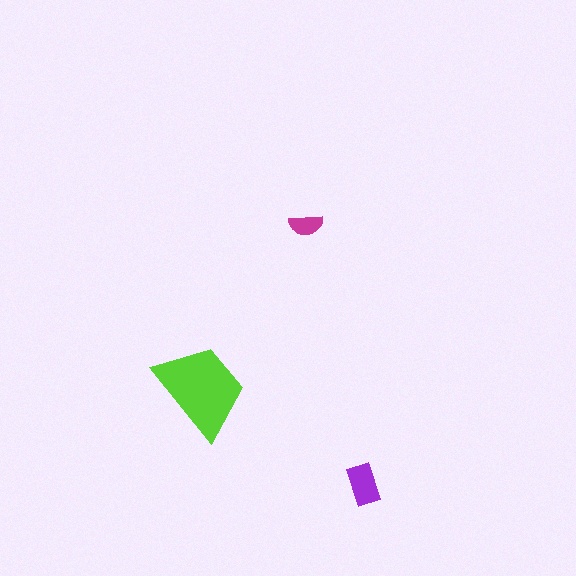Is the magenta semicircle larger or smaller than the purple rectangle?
Smaller.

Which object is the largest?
The lime trapezoid.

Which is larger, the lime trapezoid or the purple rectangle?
The lime trapezoid.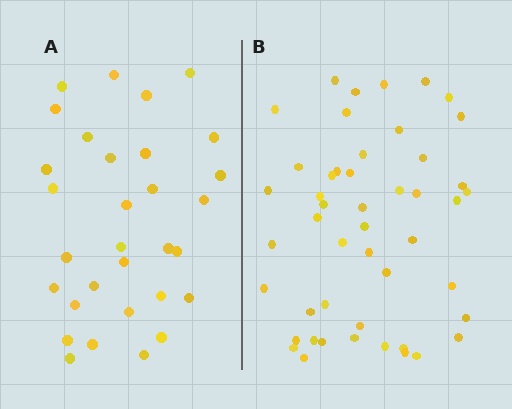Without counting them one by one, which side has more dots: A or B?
Region B (the right region) has more dots.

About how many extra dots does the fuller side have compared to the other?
Region B has approximately 15 more dots than region A.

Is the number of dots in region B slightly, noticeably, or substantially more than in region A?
Region B has substantially more. The ratio is roughly 1.5 to 1.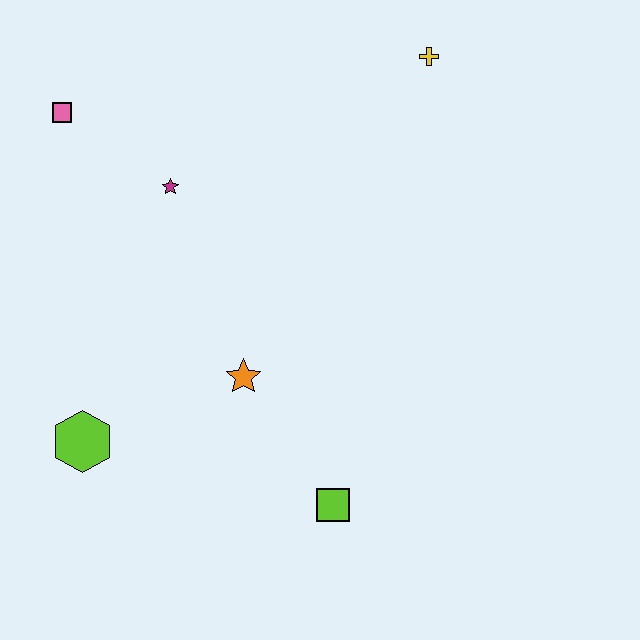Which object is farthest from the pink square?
The lime square is farthest from the pink square.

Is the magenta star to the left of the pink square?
No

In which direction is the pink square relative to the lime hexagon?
The pink square is above the lime hexagon.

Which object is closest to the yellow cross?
The magenta star is closest to the yellow cross.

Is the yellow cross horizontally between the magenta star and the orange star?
No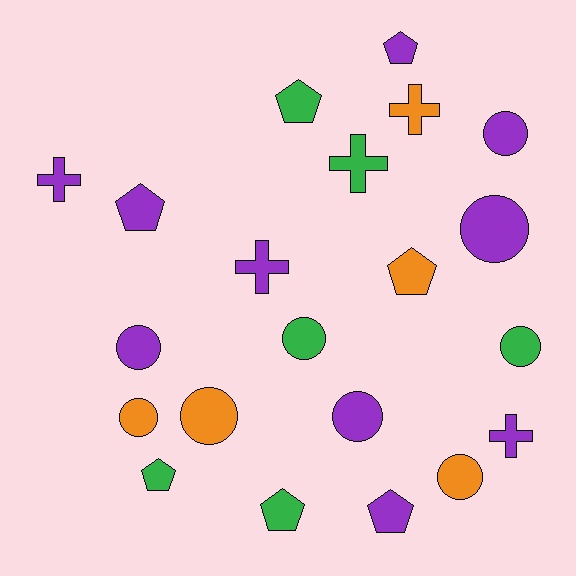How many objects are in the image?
There are 21 objects.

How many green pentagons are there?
There are 3 green pentagons.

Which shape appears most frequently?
Circle, with 9 objects.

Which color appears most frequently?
Purple, with 10 objects.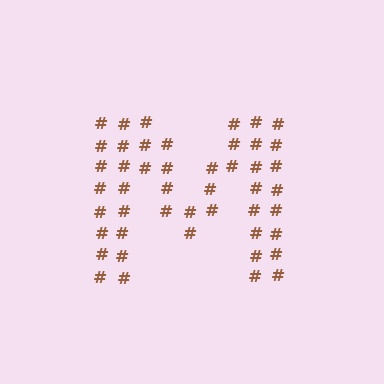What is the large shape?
The large shape is the letter M.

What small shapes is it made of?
It is made of small hash symbols.